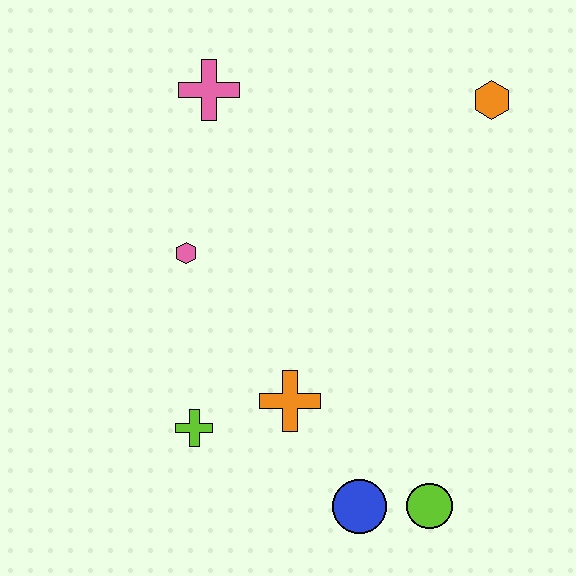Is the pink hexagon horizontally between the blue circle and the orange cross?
No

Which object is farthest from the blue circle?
The pink cross is farthest from the blue circle.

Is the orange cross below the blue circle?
No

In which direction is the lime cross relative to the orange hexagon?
The lime cross is below the orange hexagon.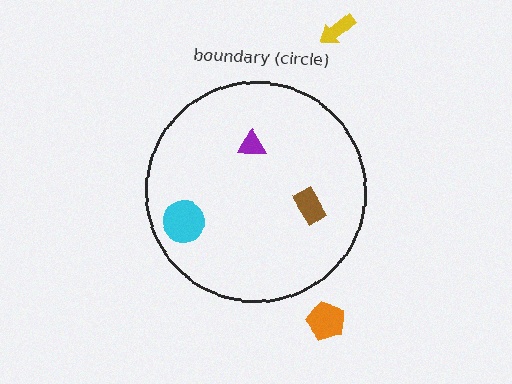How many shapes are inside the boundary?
3 inside, 2 outside.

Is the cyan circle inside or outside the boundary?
Inside.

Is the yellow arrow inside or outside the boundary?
Outside.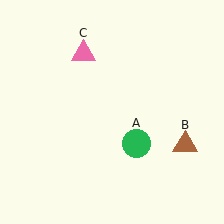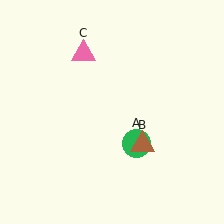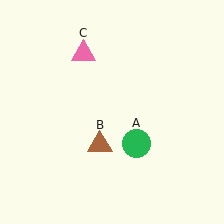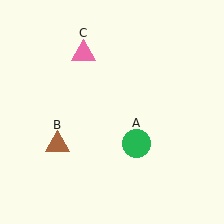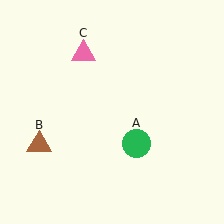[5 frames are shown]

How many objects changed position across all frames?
1 object changed position: brown triangle (object B).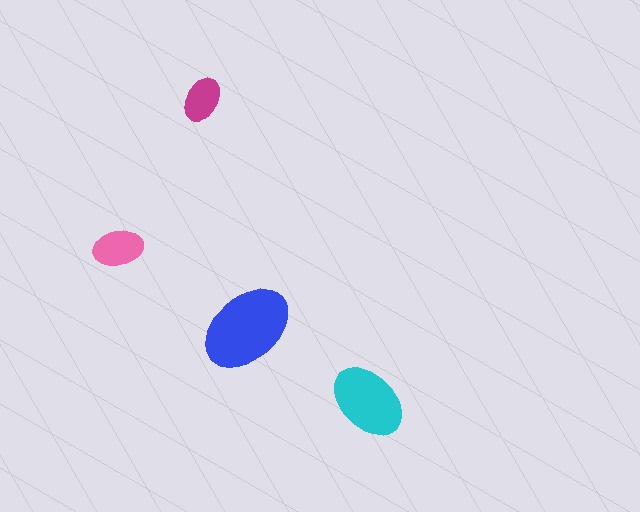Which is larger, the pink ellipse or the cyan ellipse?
The cyan one.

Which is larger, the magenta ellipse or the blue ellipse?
The blue one.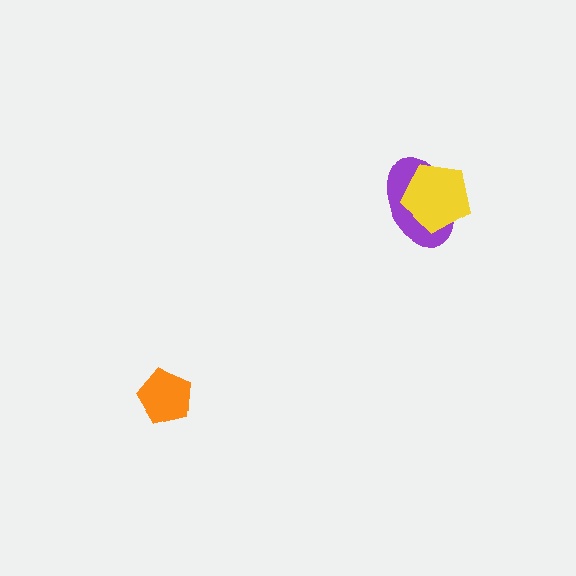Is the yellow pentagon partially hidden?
No, no other shape covers it.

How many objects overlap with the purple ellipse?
1 object overlaps with the purple ellipse.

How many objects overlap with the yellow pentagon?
1 object overlaps with the yellow pentagon.